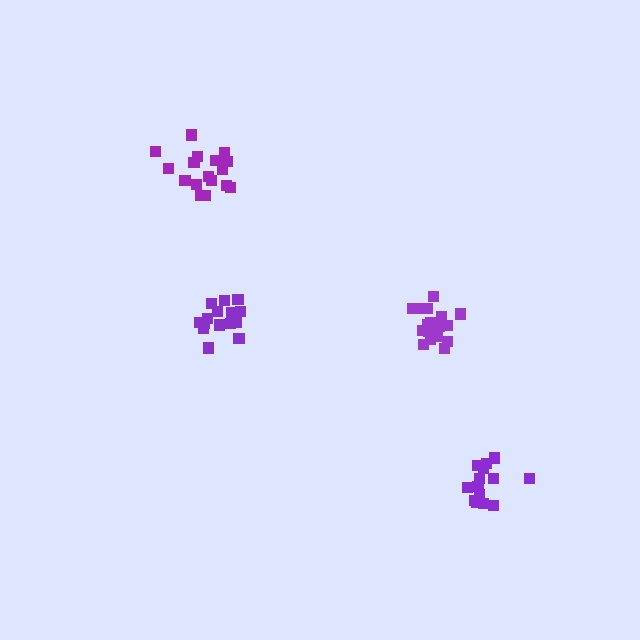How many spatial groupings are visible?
There are 4 spatial groupings.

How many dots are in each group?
Group 1: 17 dots, Group 2: 17 dots, Group 3: 14 dots, Group 4: 19 dots (67 total).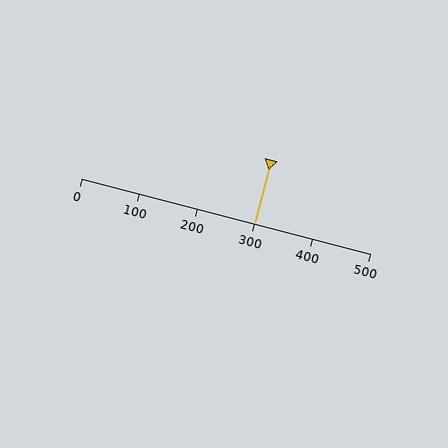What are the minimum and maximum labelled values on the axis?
The axis runs from 0 to 500.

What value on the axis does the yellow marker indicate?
The marker indicates approximately 300.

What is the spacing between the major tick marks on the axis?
The major ticks are spaced 100 apart.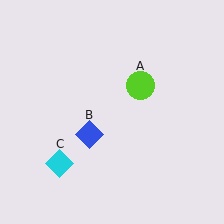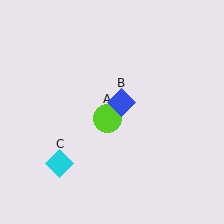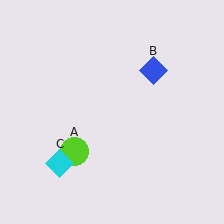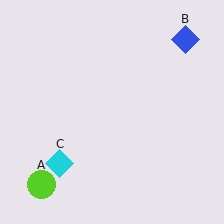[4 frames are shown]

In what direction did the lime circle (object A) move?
The lime circle (object A) moved down and to the left.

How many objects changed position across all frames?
2 objects changed position: lime circle (object A), blue diamond (object B).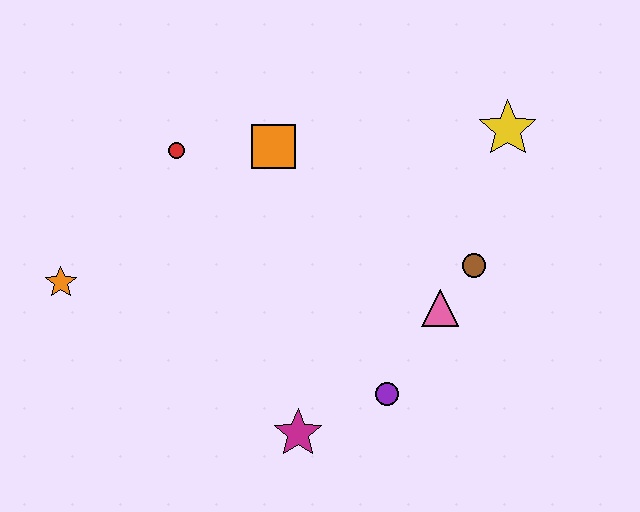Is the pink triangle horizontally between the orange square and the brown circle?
Yes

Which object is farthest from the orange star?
The yellow star is farthest from the orange star.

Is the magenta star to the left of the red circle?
No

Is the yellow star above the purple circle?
Yes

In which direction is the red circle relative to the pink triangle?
The red circle is to the left of the pink triangle.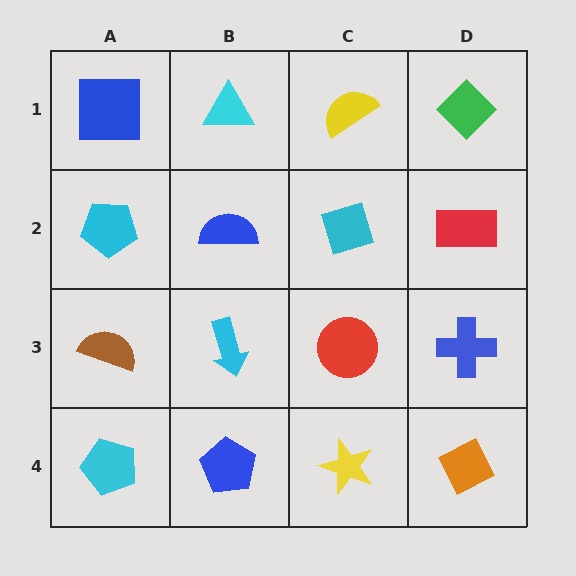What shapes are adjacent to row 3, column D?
A red rectangle (row 2, column D), an orange diamond (row 4, column D), a red circle (row 3, column C).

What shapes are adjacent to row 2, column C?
A yellow semicircle (row 1, column C), a red circle (row 3, column C), a blue semicircle (row 2, column B), a red rectangle (row 2, column D).